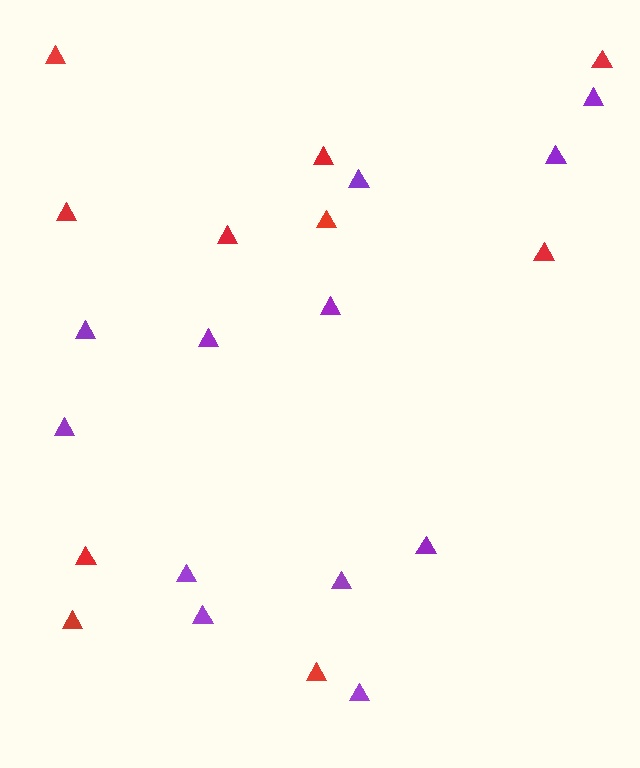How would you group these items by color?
There are 2 groups: one group of red triangles (10) and one group of purple triangles (12).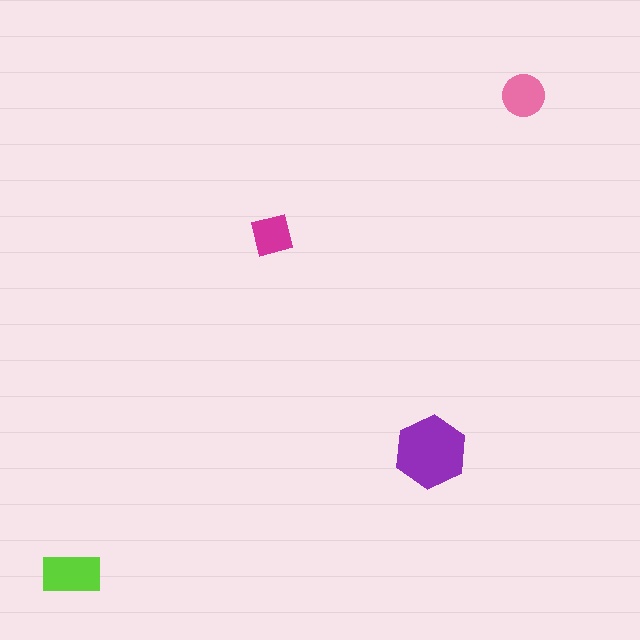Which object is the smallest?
The magenta square.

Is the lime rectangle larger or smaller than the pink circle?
Larger.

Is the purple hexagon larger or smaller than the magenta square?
Larger.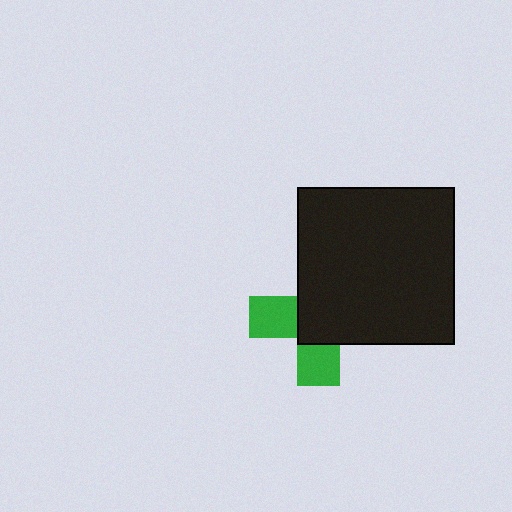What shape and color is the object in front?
The object in front is a black square.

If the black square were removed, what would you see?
You would see the complete green cross.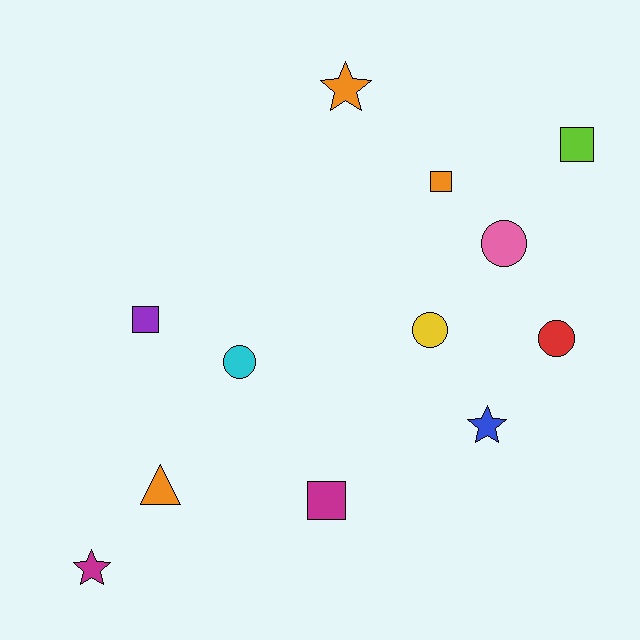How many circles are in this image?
There are 4 circles.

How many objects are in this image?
There are 12 objects.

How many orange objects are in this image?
There are 3 orange objects.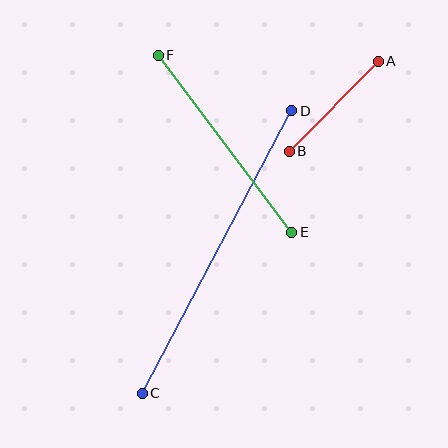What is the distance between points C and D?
The distance is approximately 320 pixels.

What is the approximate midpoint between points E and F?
The midpoint is at approximately (225, 144) pixels.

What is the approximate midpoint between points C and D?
The midpoint is at approximately (217, 252) pixels.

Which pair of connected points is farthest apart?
Points C and D are farthest apart.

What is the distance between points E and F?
The distance is approximately 222 pixels.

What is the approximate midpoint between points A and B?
The midpoint is at approximately (334, 106) pixels.